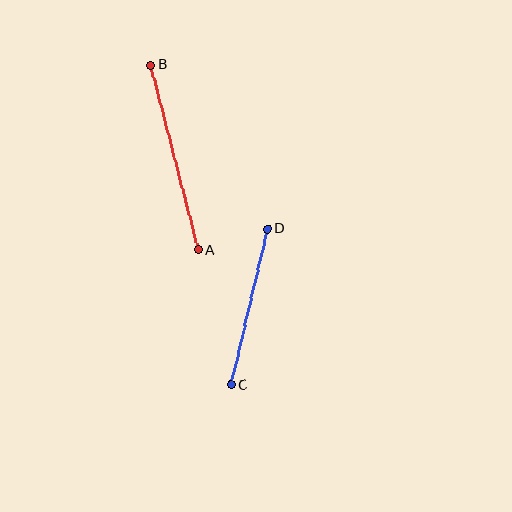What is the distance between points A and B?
The distance is approximately 191 pixels.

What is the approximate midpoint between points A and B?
The midpoint is at approximately (174, 157) pixels.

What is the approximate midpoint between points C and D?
The midpoint is at approximately (249, 307) pixels.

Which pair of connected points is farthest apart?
Points A and B are farthest apart.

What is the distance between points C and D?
The distance is approximately 160 pixels.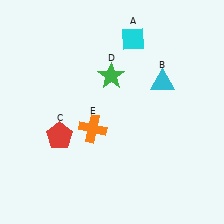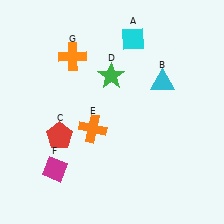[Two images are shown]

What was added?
A magenta diamond (F), an orange cross (G) were added in Image 2.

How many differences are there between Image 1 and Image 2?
There are 2 differences between the two images.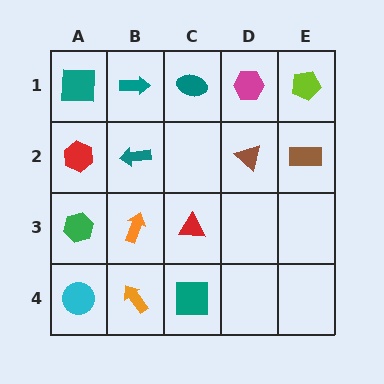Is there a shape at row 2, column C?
No, that cell is empty.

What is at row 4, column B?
An orange arrow.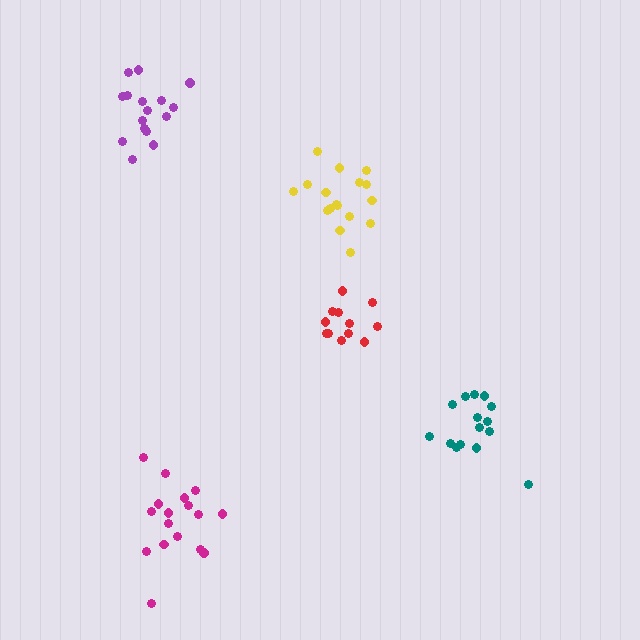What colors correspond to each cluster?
The clusters are colored: red, yellow, teal, purple, magenta.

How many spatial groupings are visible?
There are 5 spatial groupings.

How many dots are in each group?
Group 1: 12 dots, Group 2: 17 dots, Group 3: 15 dots, Group 4: 16 dots, Group 5: 17 dots (77 total).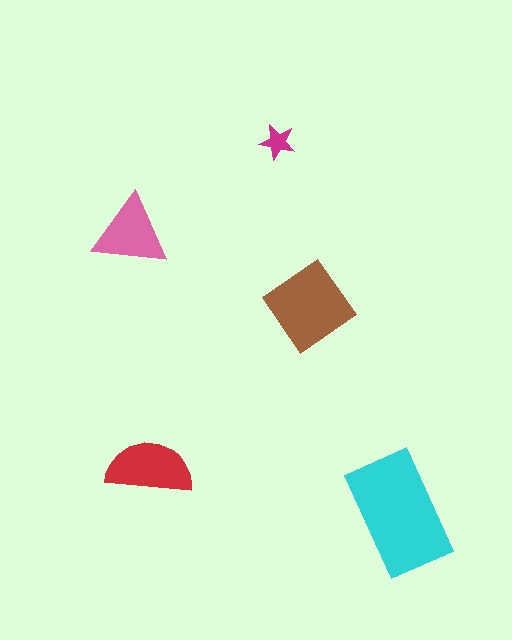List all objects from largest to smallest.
The cyan rectangle, the brown diamond, the red semicircle, the pink triangle, the magenta star.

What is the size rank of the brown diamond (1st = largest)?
2nd.